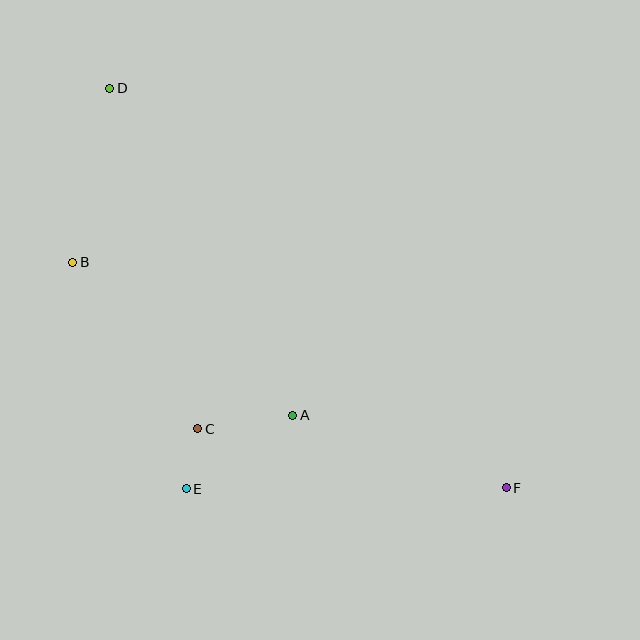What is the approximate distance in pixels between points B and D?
The distance between B and D is approximately 178 pixels.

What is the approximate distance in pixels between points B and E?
The distance between B and E is approximately 253 pixels.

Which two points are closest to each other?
Points C and E are closest to each other.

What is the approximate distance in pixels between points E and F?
The distance between E and F is approximately 320 pixels.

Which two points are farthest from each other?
Points D and F are farthest from each other.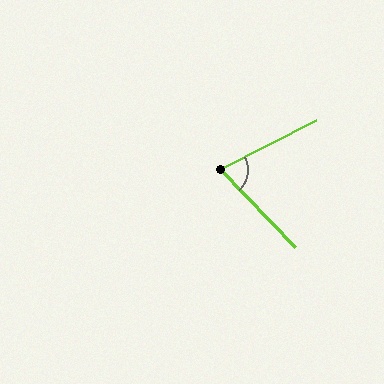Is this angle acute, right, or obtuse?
It is acute.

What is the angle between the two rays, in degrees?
Approximately 73 degrees.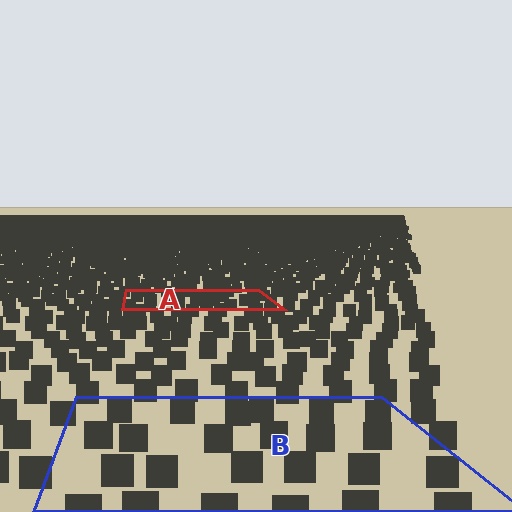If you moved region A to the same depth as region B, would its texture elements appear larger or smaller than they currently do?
They would appear larger. At a closer depth, the same texture elements are projected at a bigger on-screen size.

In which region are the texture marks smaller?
The texture marks are smaller in region A, because it is farther away.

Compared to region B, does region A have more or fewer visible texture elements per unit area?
Region A has more texture elements per unit area — they are packed more densely because it is farther away.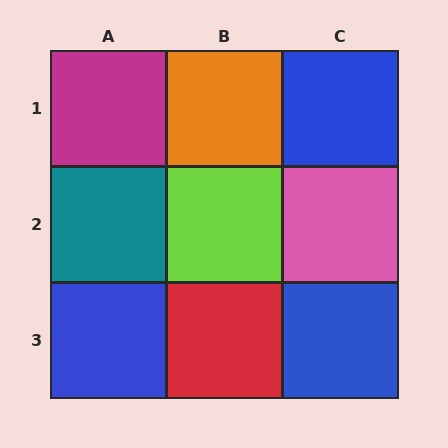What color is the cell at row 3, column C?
Blue.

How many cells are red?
1 cell is red.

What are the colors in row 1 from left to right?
Magenta, orange, blue.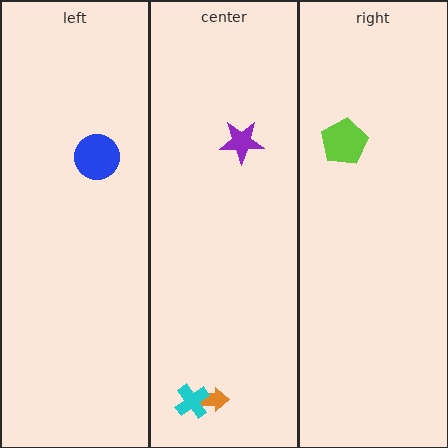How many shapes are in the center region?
3.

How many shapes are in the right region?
1.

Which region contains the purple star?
The center region.